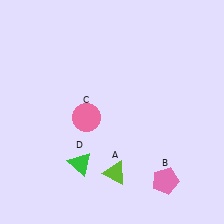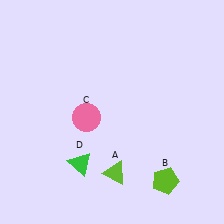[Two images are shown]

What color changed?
The pentagon (B) changed from pink in Image 1 to lime in Image 2.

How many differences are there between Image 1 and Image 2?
There is 1 difference between the two images.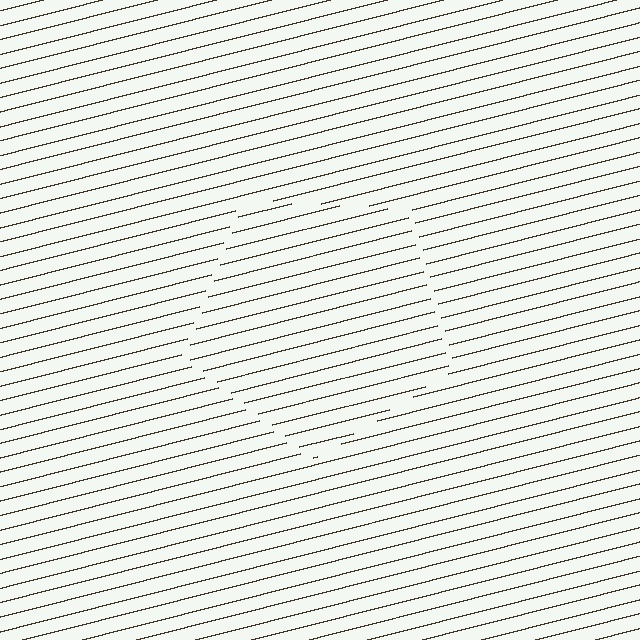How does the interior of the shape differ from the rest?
The interior of the shape contains the same grating, shifted by half a period — the contour is defined by the phase discontinuity where line-ends from the inner and outer gratings abut.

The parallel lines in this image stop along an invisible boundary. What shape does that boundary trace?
An illusory pentagon. The interior of the shape contains the same grating, shifted by half a period — the contour is defined by the phase discontinuity where line-ends from the inner and outer gratings abut.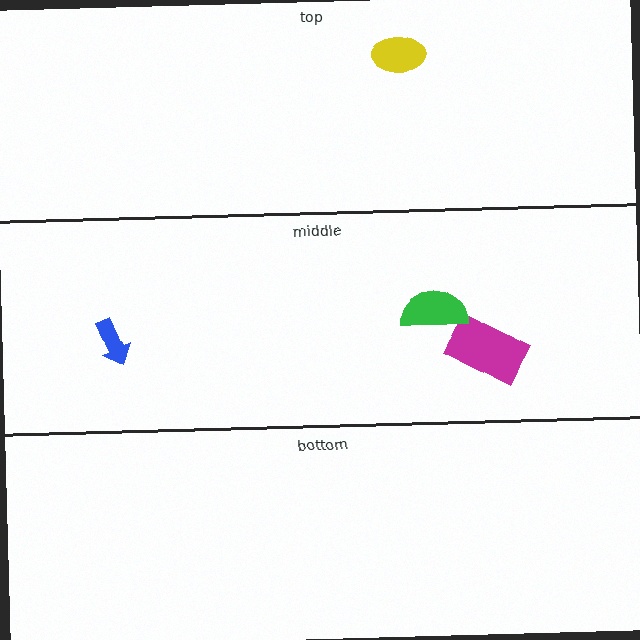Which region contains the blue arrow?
The middle region.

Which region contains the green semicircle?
The middle region.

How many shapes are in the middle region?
3.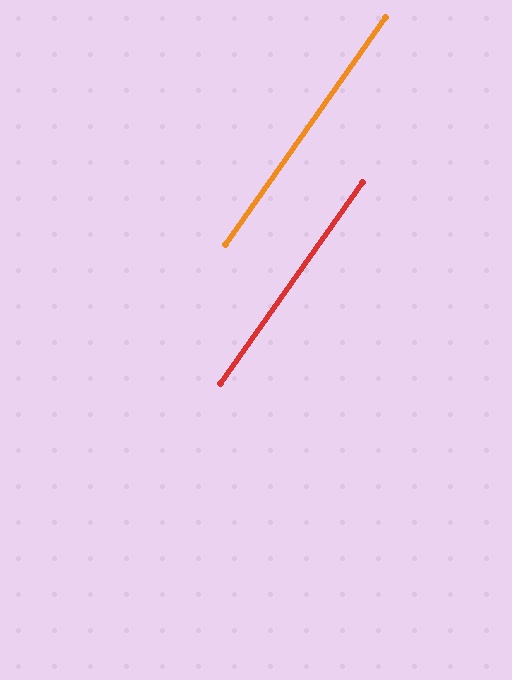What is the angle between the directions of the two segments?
Approximately 0 degrees.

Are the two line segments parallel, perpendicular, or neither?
Parallel — their directions differ by only 0.3°.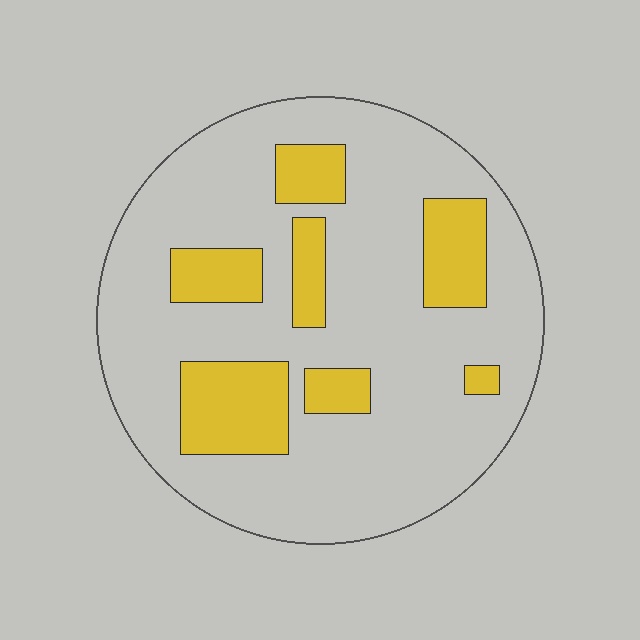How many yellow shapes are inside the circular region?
7.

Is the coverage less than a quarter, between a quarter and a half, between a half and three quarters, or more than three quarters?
Less than a quarter.